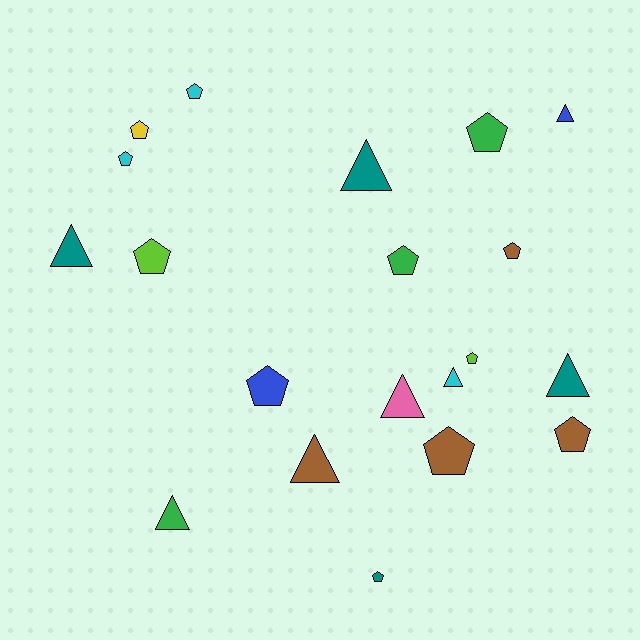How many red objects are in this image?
There are no red objects.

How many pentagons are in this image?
There are 12 pentagons.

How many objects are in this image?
There are 20 objects.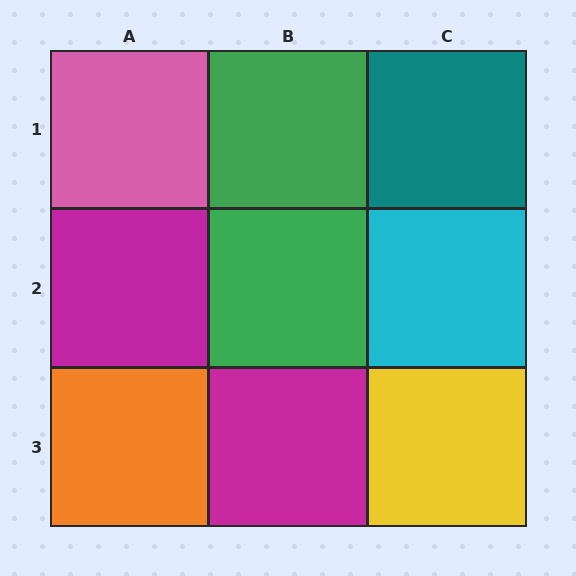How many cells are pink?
1 cell is pink.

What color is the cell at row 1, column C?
Teal.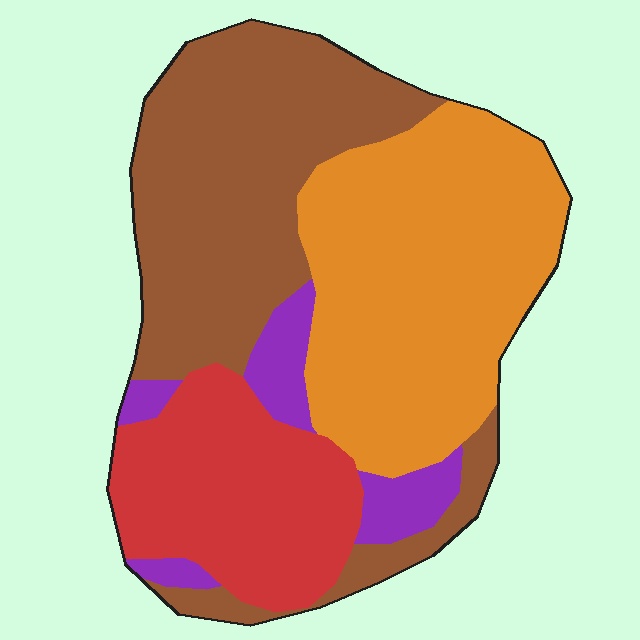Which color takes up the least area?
Purple, at roughly 10%.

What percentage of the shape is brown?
Brown takes up between a third and a half of the shape.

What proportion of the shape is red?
Red covers 21% of the shape.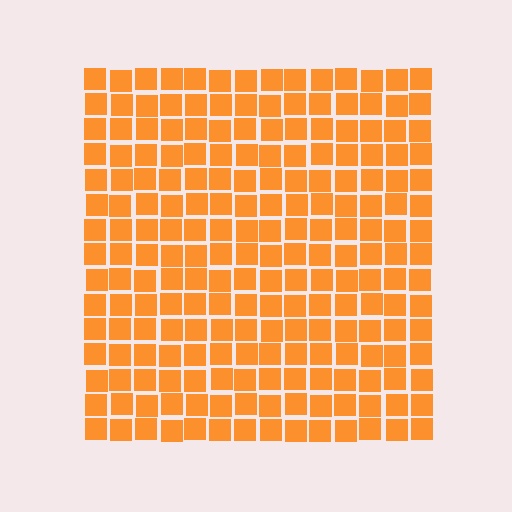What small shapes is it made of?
It is made of small squares.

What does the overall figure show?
The overall figure shows a square.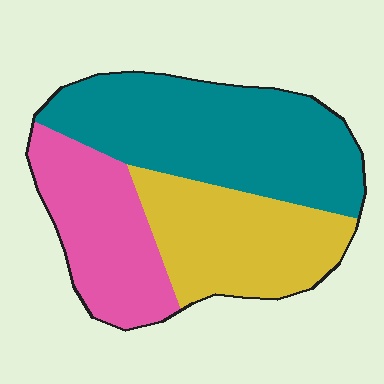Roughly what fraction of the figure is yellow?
Yellow covers roughly 30% of the figure.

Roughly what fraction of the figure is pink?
Pink covers around 25% of the figure.